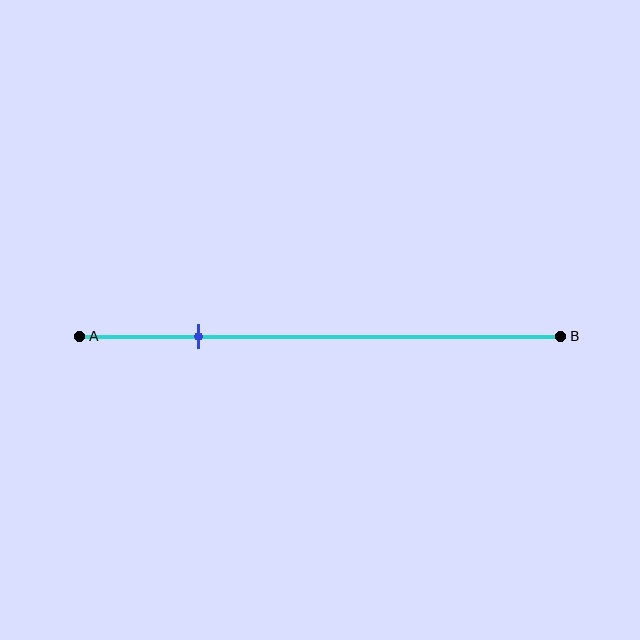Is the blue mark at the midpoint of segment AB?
No, the mark is at about 25% from A, not at the 50% midpoint.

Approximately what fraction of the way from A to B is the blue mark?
The blue mark is approximately 25% of the way from A to B.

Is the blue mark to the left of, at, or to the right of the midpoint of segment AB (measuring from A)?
The blue mark is to the left of the midpoint of segment AB.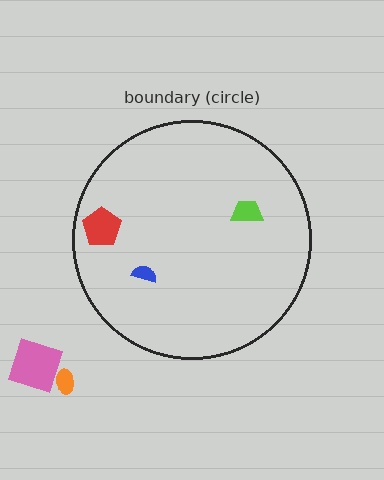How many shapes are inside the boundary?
3 inside, 2 outside.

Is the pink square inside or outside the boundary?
Outside.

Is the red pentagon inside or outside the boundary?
Inside.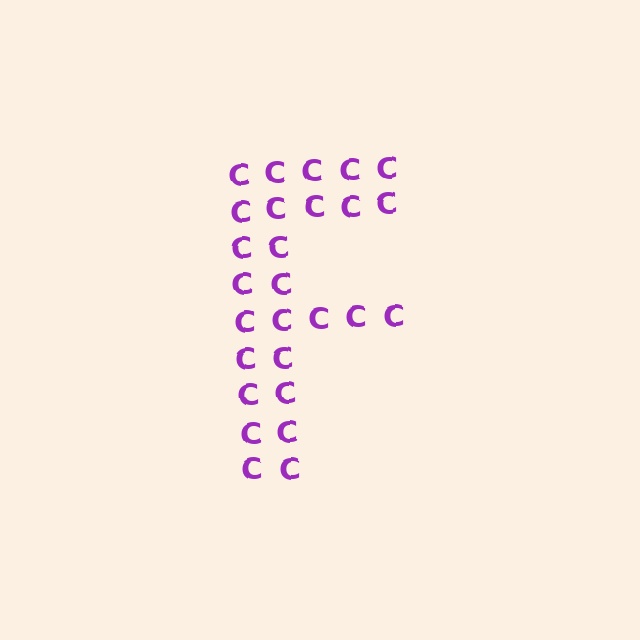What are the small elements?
The small elements are letter C's.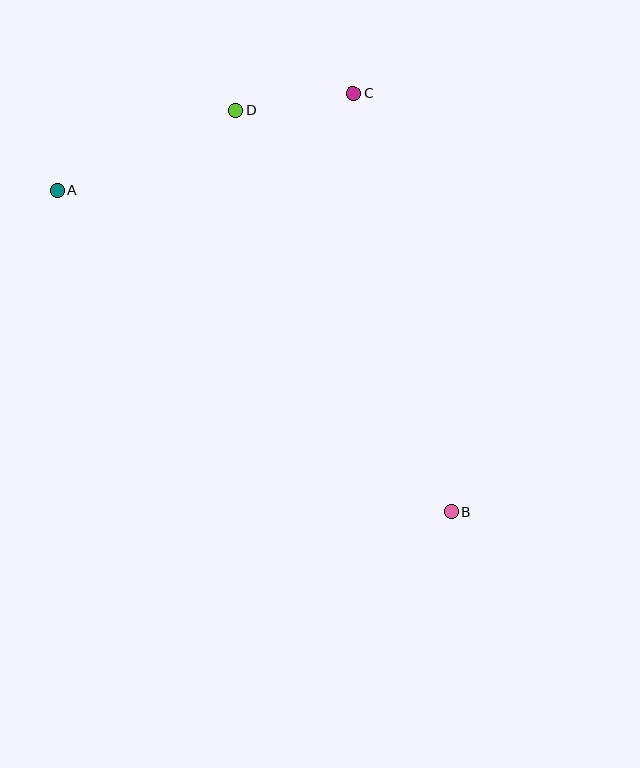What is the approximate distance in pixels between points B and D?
The distance between B and D is approximately 456 pixels.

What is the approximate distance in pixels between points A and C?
The distance between A and C is approximately 311 pixels.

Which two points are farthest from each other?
Points A and B are farthest from each other.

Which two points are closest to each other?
Points C and D are closest to each other.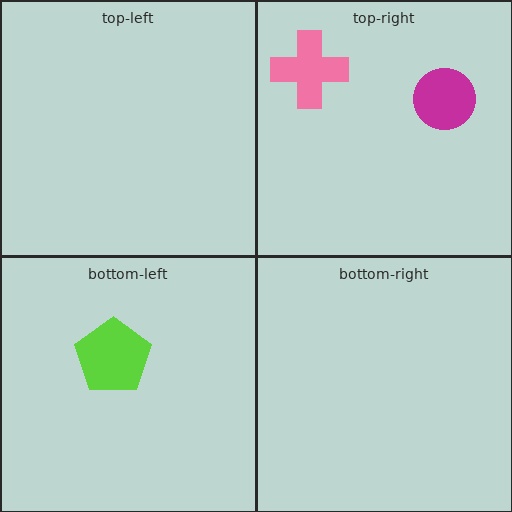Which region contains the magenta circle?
The top-right region.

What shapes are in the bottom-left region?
The lime pentagon.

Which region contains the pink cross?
The top-right region.